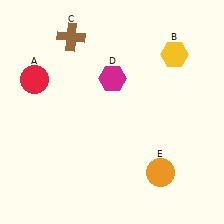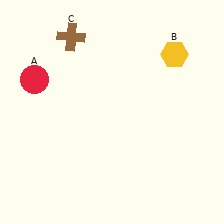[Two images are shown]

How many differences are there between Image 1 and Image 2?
There are 2 differences between the two images.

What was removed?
The orange circle (E), the magenta hexagon (D) were removed in Image 2.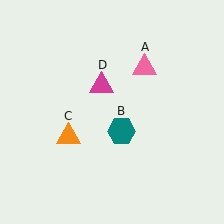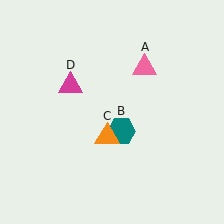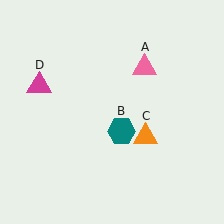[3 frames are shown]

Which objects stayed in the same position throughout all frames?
Pink triangle (object A) and teal hexagon (object B) remained stationary.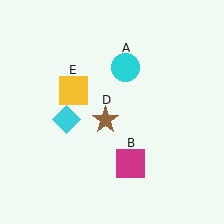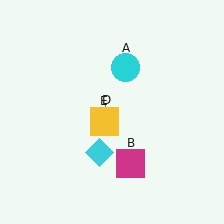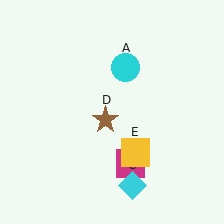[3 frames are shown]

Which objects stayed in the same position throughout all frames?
Cyan circle (object A) and magenta square (object B) and brown star (object D) remained stationary.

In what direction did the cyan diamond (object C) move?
The cyan diamond (object C) moved down and to the right.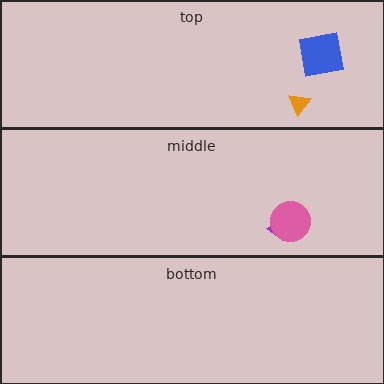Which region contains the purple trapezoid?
The middle region.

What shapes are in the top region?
The orange triangle, the blue square.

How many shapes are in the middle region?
2.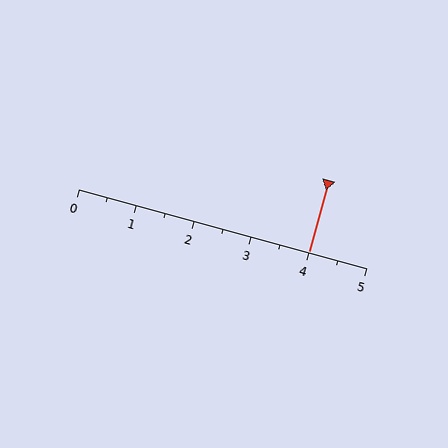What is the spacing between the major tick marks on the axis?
The major ticks are spaced 1 apart.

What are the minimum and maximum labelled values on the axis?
The axis runs from 0 to 5.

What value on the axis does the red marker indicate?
The marker indicates approximately 4.